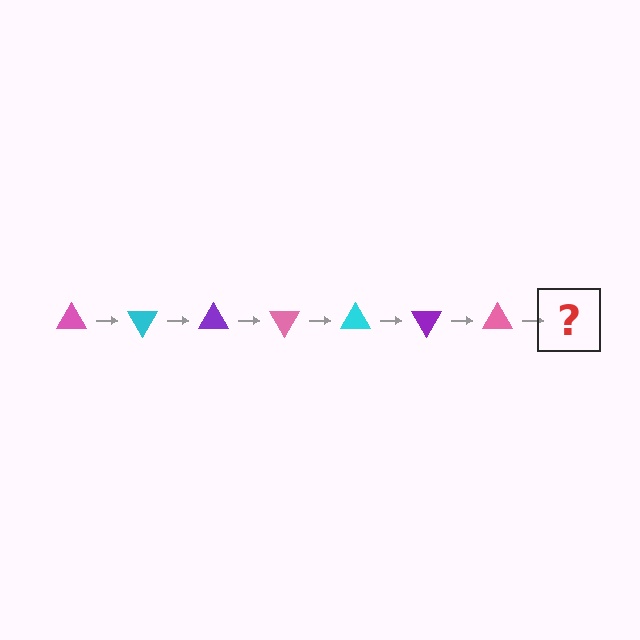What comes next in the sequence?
The next element should be a cyan triangle, rotated 420 degrees from the start.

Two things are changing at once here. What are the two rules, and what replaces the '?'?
The two rules are that it rotates 60 degrees each step and the color cycles through pink, cyan, and purple. The '?' should be a cyan triangle, rotated 420 degrees from the start.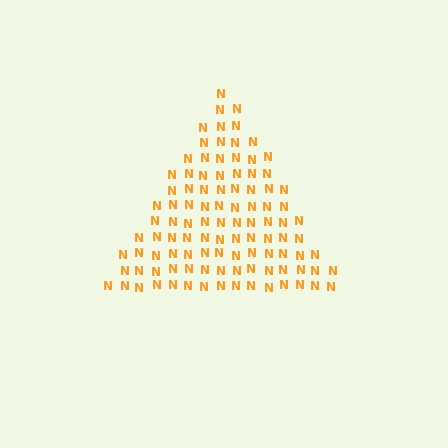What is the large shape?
The large shape is a triangle.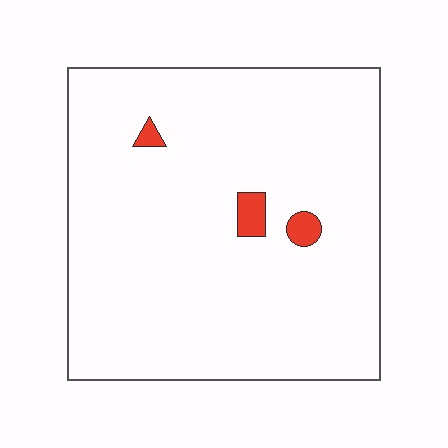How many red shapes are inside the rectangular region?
3.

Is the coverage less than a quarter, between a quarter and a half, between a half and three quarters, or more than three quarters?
Less than a quarter.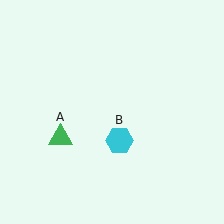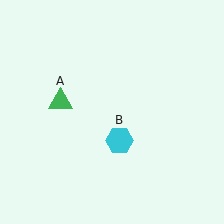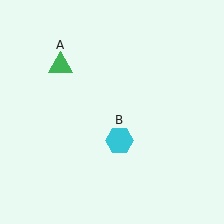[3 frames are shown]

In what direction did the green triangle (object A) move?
The green triangle (object A) moved up.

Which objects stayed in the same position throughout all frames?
Cyan hexagon (object B) remained stationary.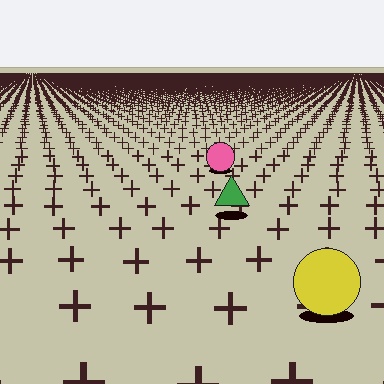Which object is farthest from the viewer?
The pink circle is farthest from the viewer. It appears smaller and the ground texture around it is denser.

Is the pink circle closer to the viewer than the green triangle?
No. The green triangle is closer — you can tell from the texture gradient: the ground texture is coarser near it.